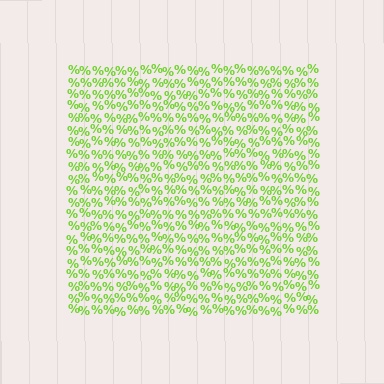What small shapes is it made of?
It is made of small percent signs.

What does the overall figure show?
The overall figure shows a square.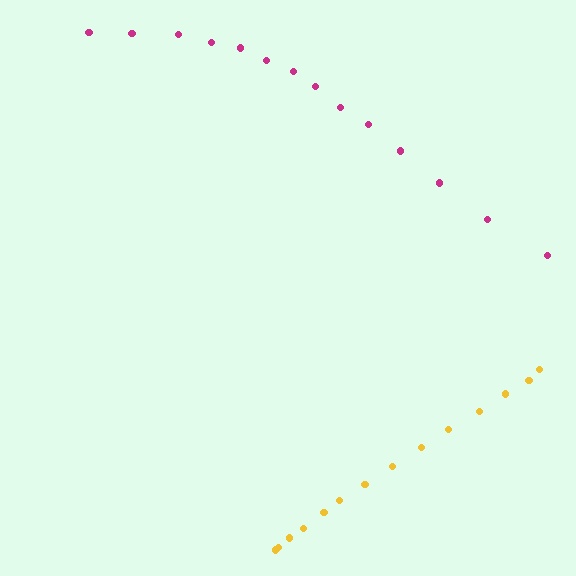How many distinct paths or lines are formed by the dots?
There are 2 distinct paths.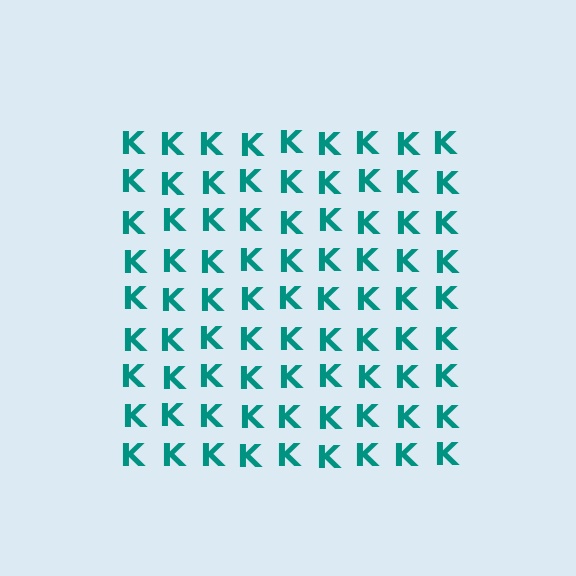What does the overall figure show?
The overall figure shows a square.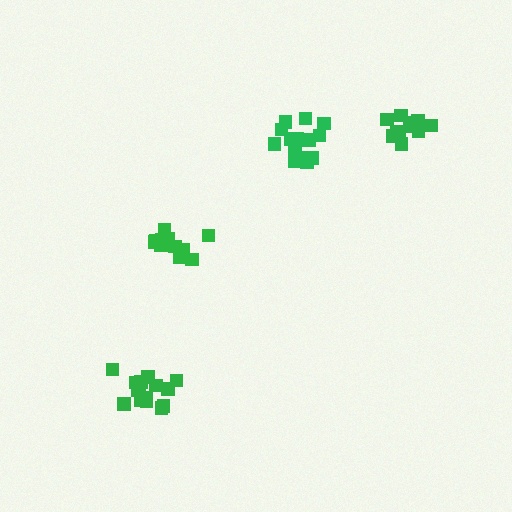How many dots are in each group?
Group 1: 15 dots, Group 2: 11 dots, Group 3: 16 dots, Group 4: 11 dots (53 total).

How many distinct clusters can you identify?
There are 4 distinct clusters.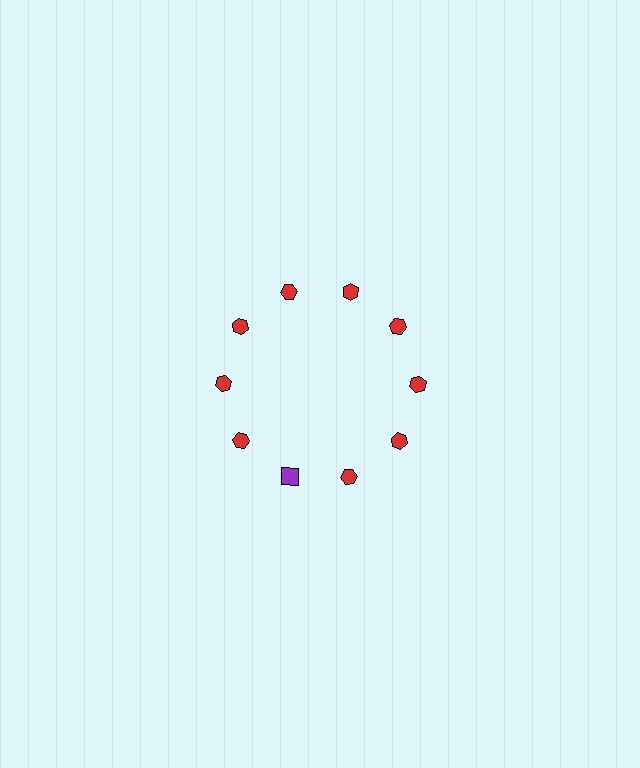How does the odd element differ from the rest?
It differs in both color (purple instead of red) and shape (square instead of hexagon).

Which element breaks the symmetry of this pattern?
The purple square at roughly the 7 o'clock position breaks the symmetry. All other shapes are red hexagons.